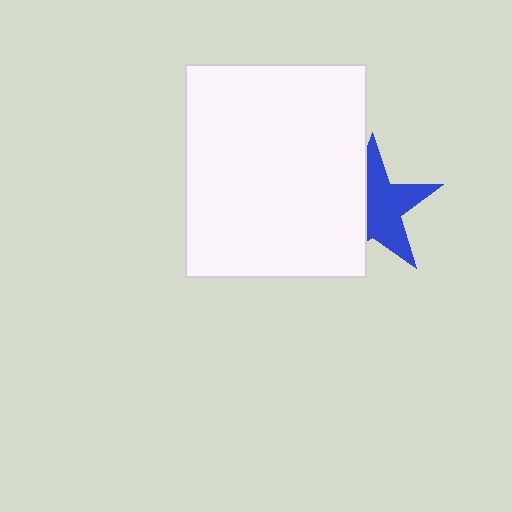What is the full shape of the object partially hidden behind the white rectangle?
The partially hidden object is a blue star.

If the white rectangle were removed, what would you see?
You would see the complete blue star.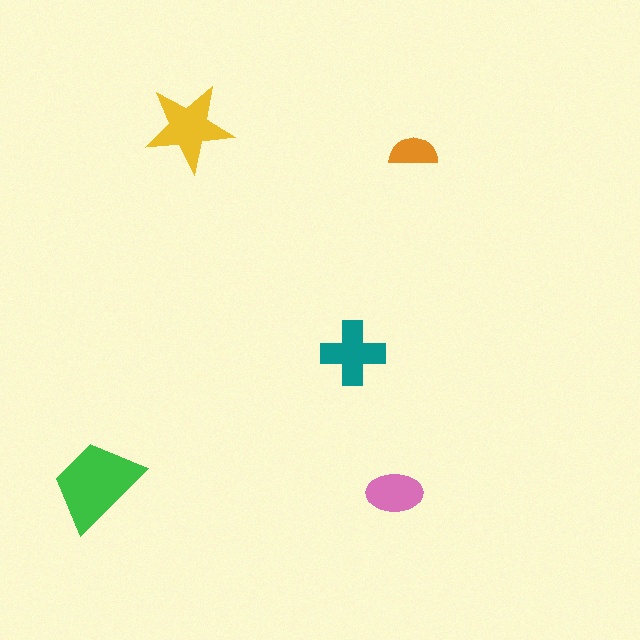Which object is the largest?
The green trapezoid.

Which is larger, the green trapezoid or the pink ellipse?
The green trapezoid.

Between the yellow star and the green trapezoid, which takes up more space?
The green trapezoid.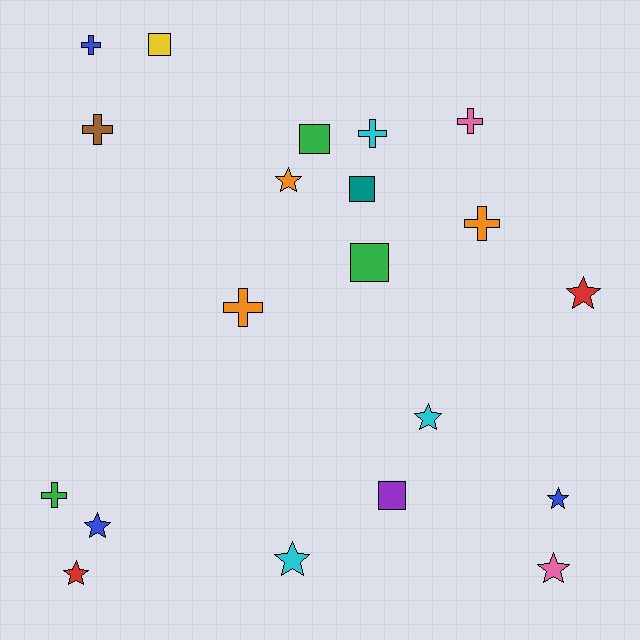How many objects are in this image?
There are 20 objects.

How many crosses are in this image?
There are 7 crosses.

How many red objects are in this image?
There are 2 red objects.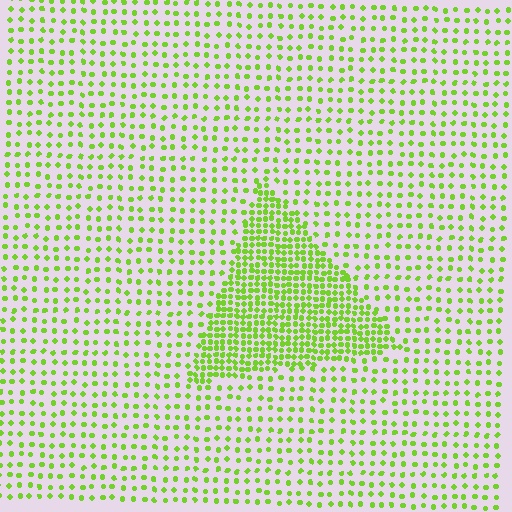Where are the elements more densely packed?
The elements are more densely packed inside the triangle boundary.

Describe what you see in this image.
The image contains small lime elements arranged at two different densities. A triangle-shaped region is visible where the elements are more densely packed than the surrounding area.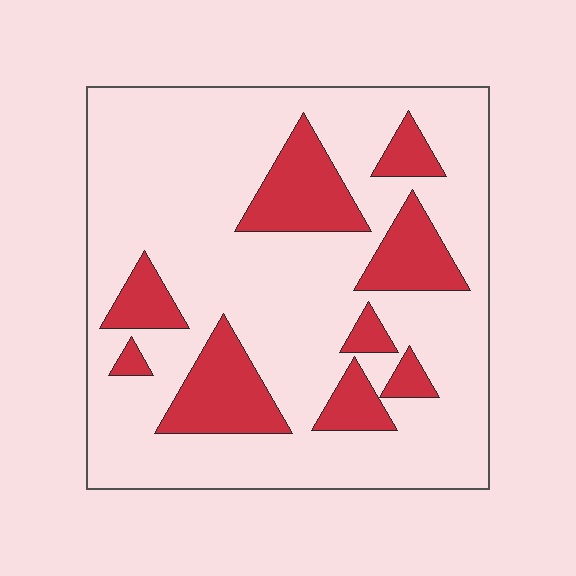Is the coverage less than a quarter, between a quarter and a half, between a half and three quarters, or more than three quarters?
Less than a quarter.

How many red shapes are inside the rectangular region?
9.